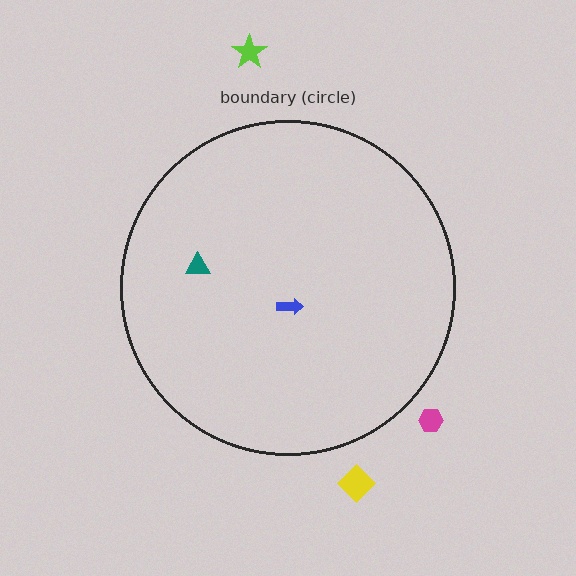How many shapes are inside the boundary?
2 inside, 3 outside.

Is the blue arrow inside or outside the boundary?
Inside.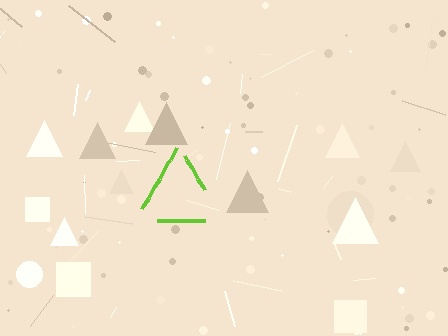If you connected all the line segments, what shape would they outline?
They would outline a triangle.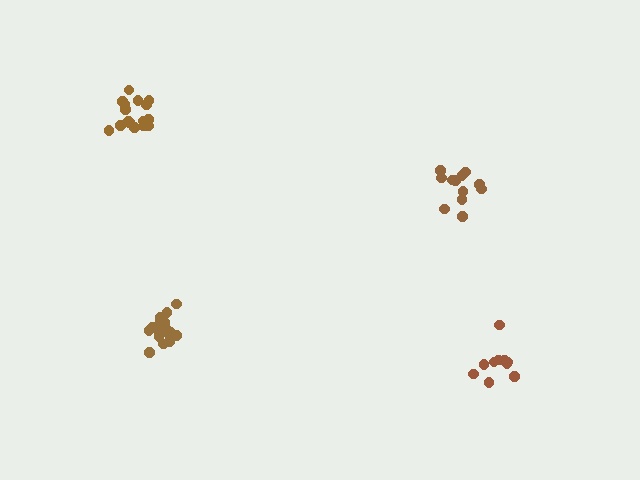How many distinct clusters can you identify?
There are 4 distinct clusters.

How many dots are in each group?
Group 1: 16 dots, Group 2: 12 dots, Group 3: 16 dots, Group 4: 10 dots (54 total).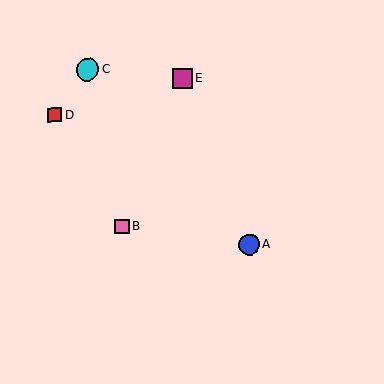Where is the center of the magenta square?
The center of the magenta square is at (183, 79).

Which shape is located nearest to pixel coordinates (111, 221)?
The pink square (labeled B) at (122, 226) is nearest to that location.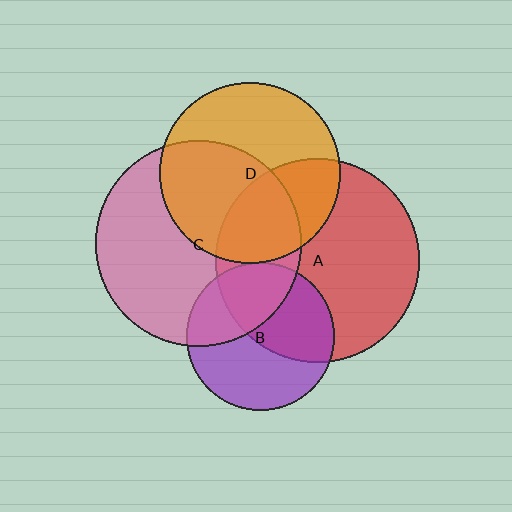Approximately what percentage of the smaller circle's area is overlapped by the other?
Approximately 35%.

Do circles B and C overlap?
Yes.